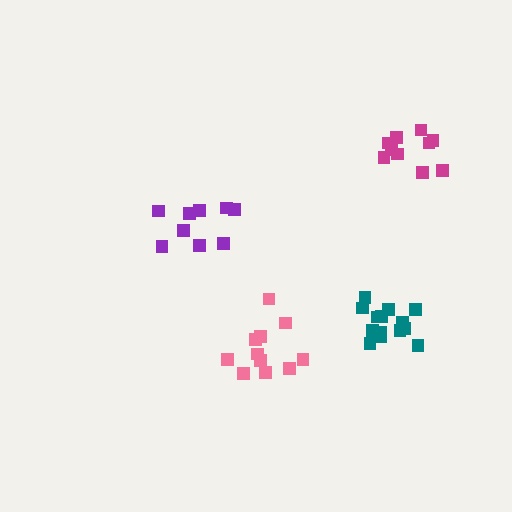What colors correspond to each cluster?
The clusters are colored: pink, magenta, purple, teal.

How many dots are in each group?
Group 1: 11 dots, Group 2: 10 dots, Group 3: 9 dots, Group 4: 14 dots (44 total).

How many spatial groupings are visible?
There are 4 spatial groupings.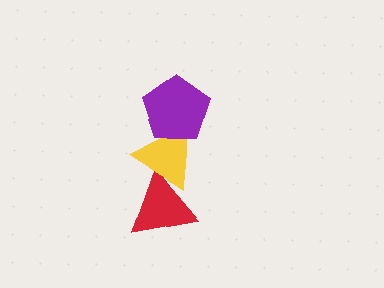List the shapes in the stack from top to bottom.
From top to bottom: the purple pentagon, the yellow triangle, the red triangle.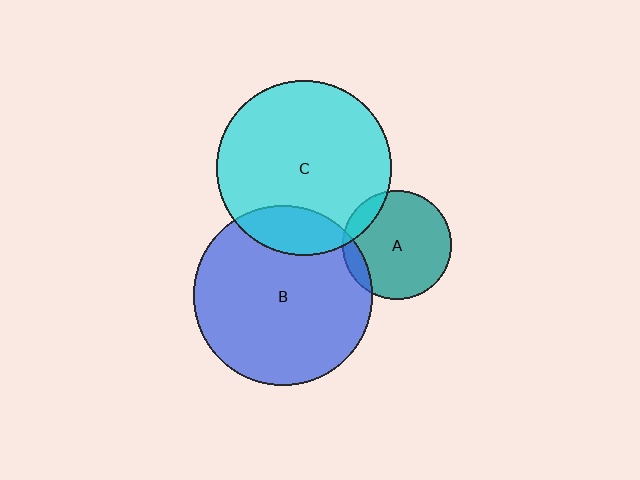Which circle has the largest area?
Circle B (blue).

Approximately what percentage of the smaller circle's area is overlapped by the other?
Approximately 10%.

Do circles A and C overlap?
Yes.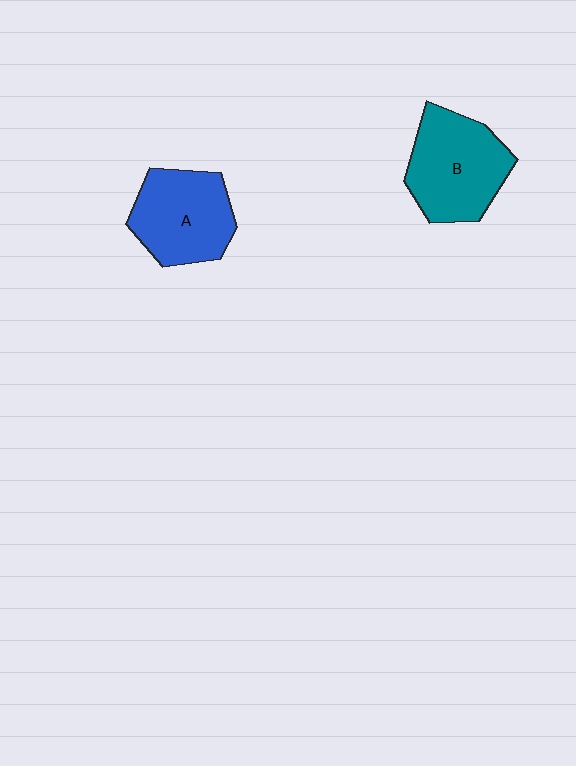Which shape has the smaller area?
Shape A (blue).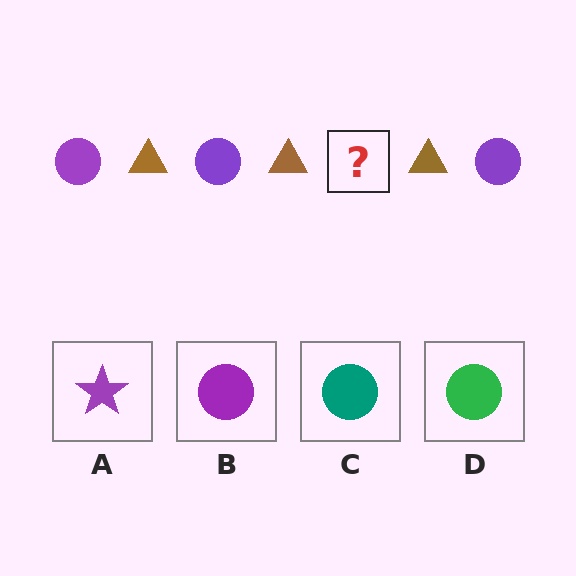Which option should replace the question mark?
Option B.